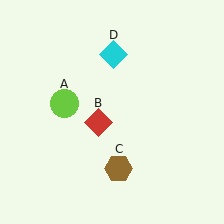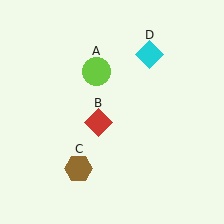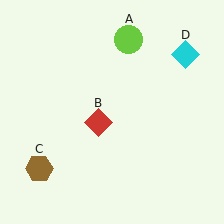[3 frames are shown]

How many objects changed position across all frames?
3 objects changed position: lime circle (object A), brown hexagon (object C), cyan diamond (object D).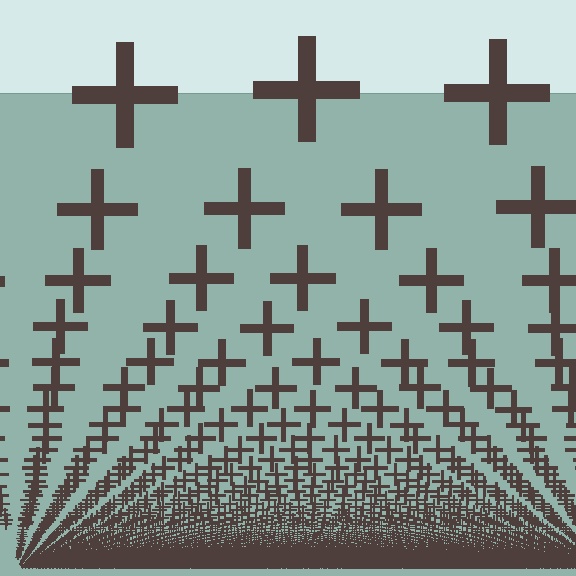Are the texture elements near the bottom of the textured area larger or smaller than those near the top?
Smaller. The gradient is inverted — elements near the bottom are smaller and denser.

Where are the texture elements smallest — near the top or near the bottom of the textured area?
Near the bottom.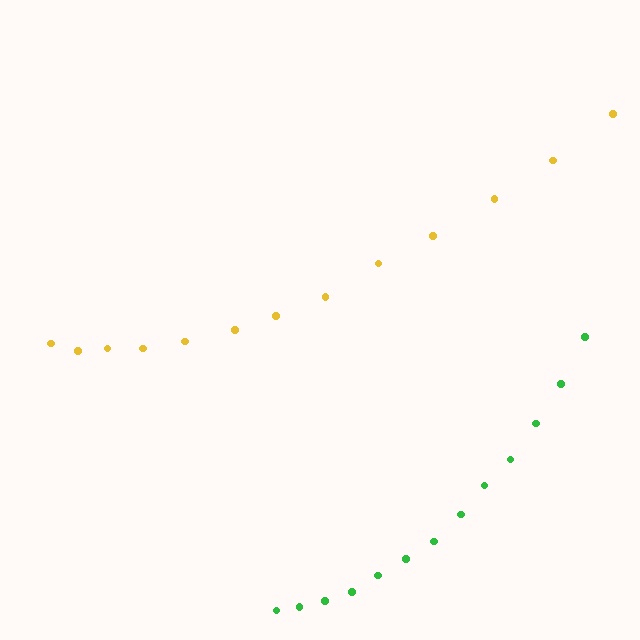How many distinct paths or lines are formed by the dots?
There are 2 distinct paths.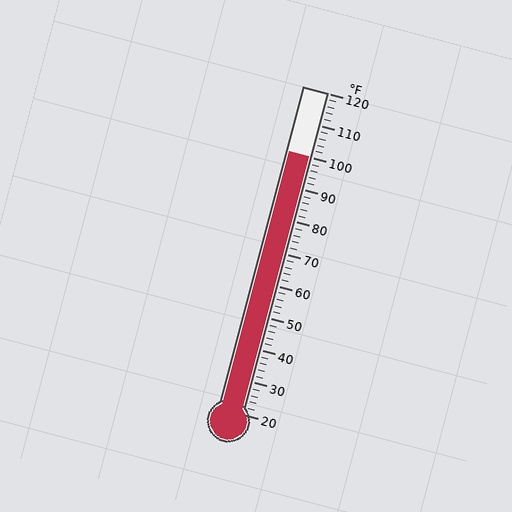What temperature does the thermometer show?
The thermometer shows approximately 100°F.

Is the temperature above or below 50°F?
The temperature is above 50°F.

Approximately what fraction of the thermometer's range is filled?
The thermometer is filled to approximately 80% of its range.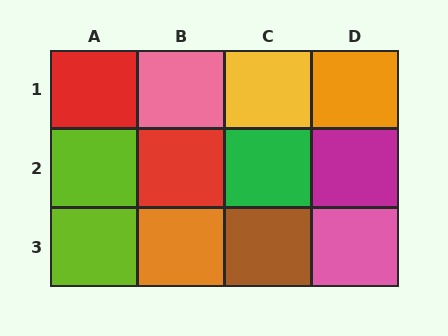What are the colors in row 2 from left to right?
Lime, red, green, magenta.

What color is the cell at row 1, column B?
Pink.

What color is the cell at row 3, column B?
Orange.